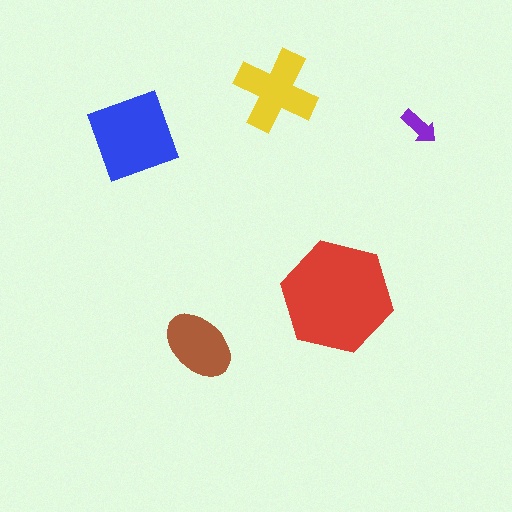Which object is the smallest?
The purple arrow.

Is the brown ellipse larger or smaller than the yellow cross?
Smaller.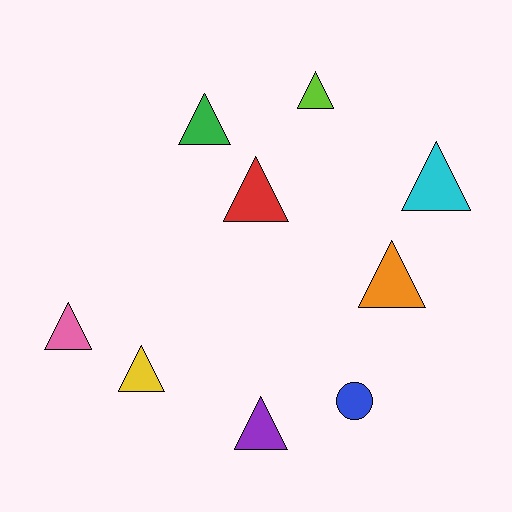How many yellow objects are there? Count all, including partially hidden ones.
There is 1 yellow object.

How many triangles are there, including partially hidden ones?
There are 8 triangles.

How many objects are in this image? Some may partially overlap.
There are 9 objects.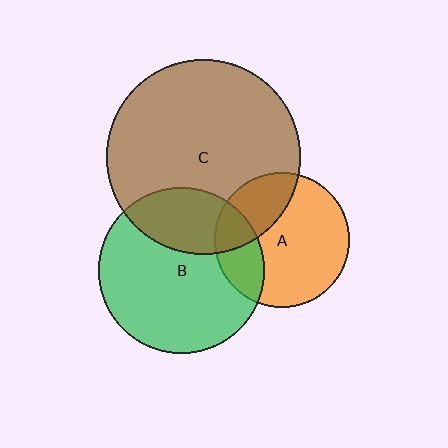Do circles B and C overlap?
Yes.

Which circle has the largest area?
Circle C (brown).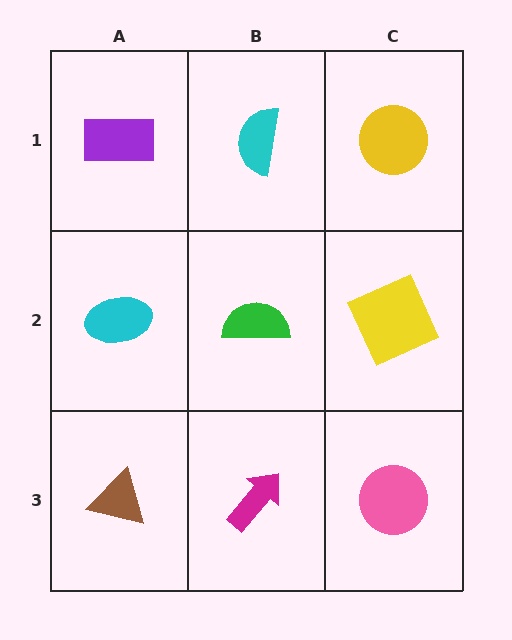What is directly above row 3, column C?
A yellow square.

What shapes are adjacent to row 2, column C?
A yellow circle (row 1, column C), a pink circle (row 3, column C), a green semicircle (row 2, column B).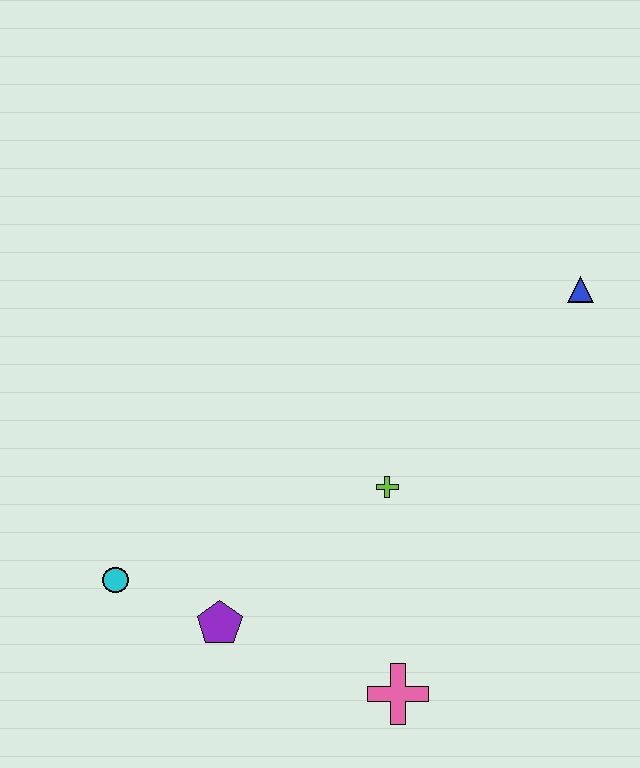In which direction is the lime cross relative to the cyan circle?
The lime cross is to the right of the cyan circle.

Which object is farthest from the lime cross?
The cyan circle is farthest from the lime cross.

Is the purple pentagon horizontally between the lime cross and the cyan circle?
Yes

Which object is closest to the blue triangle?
The lime cross is closest to the blue triangle.